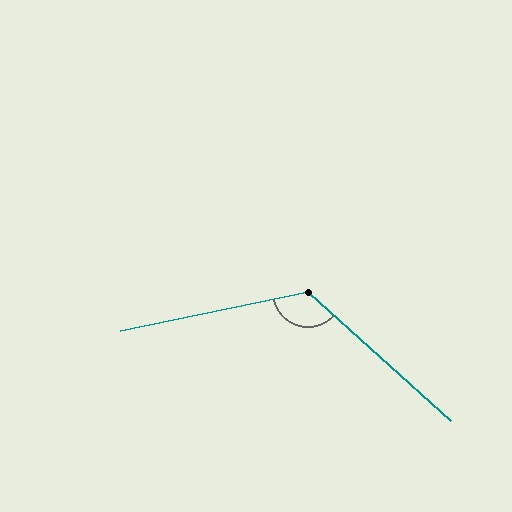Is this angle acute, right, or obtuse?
It is obtuse.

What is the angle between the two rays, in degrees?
Approximately 126 degrees.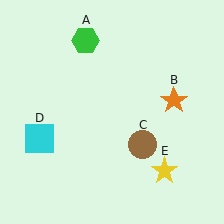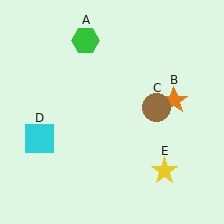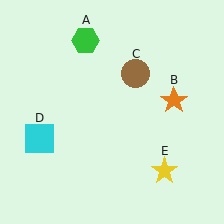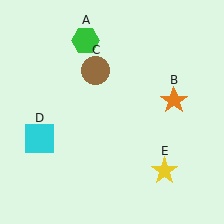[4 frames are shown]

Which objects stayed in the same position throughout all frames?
Green hexagon (object A) and orange star (object B) and cyan square (object D) and yellow star (object E) remained stationary.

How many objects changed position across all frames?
1 object changed position: brown circle (object C).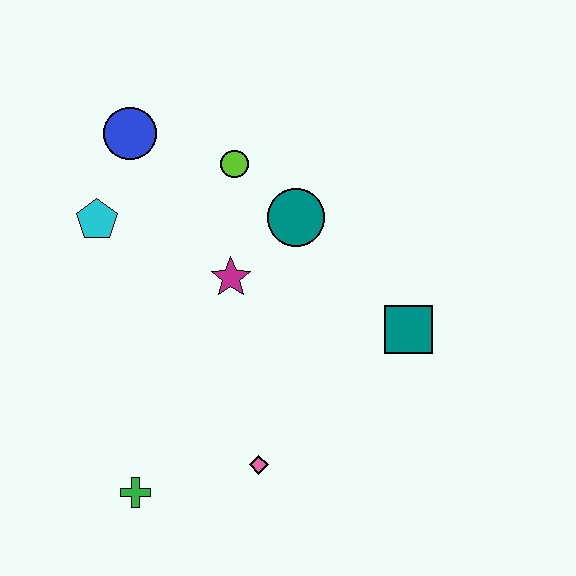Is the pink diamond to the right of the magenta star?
Yes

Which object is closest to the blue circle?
The cyan pentagon is closest to the blue circle.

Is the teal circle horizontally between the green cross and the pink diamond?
No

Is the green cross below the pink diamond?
Yes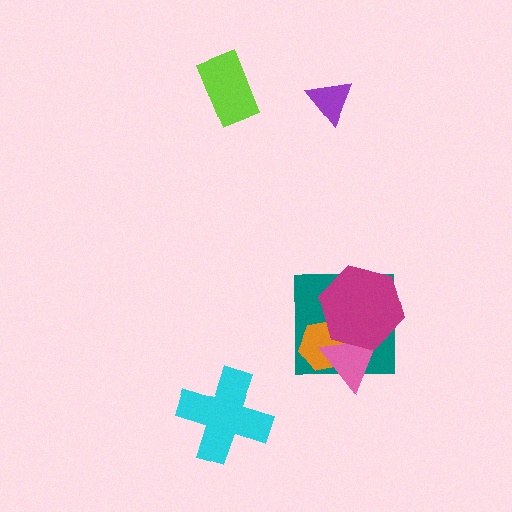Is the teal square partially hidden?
Yes, it is partially covered by another shape.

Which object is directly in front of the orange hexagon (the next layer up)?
The pink triangle is directly in front of the orange hexagon.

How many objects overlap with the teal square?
3 objects overlap with the teal square.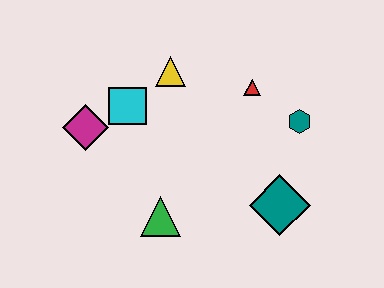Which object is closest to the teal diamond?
The teal hexagon is closest to the teal diamond.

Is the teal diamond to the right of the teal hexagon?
No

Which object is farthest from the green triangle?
The teal hexagon is farthest from the green triangle.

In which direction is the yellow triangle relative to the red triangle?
The yellow triangle is to the left of the red triangle.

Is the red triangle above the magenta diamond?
Yes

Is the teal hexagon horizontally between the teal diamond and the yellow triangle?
No